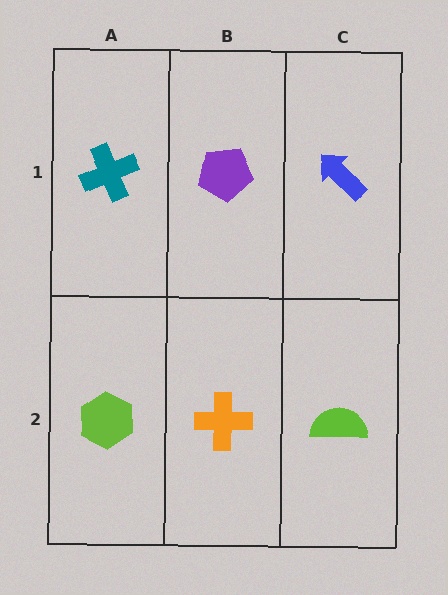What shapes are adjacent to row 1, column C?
A lime semicircle (row 2, column C), a purple pentagon (row 1, column B).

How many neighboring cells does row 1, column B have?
3.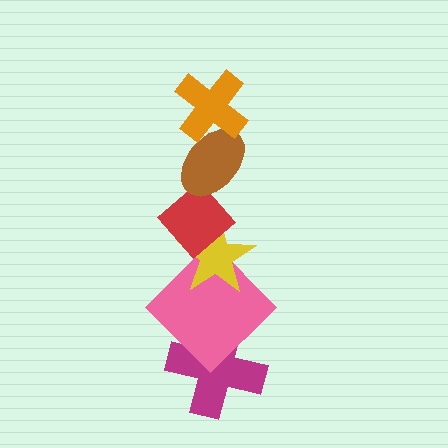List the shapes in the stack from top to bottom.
From top to bottom: the orange cross, the brown ellipse, the red diamond, the yellow star, the pink diamond, the magenta cross.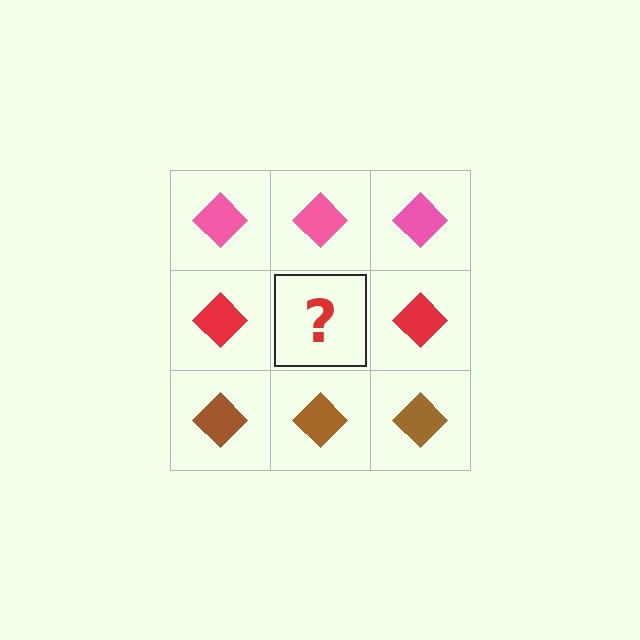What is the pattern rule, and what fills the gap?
The rule is that each row has a consistent color. The gap should be filled with a red diamond.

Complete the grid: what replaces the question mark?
The question mark should be replaced with a red diamond.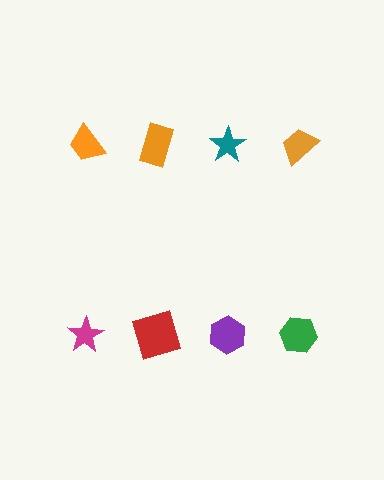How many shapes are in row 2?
4 shapes.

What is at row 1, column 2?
An orange rectangle.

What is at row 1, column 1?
An orange trapezoid.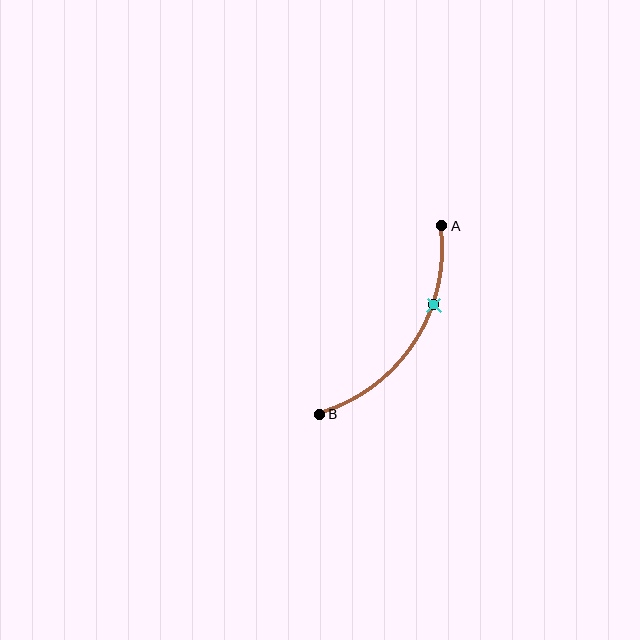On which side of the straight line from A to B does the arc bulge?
The arc bulges to the right of the straight line connecting A and B.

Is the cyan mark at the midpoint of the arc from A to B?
No. The cyan mark lies on the arc but is closer to endpoint A. The arc midpoint would be at the point on the curve equidistant along the arc from both A and B.